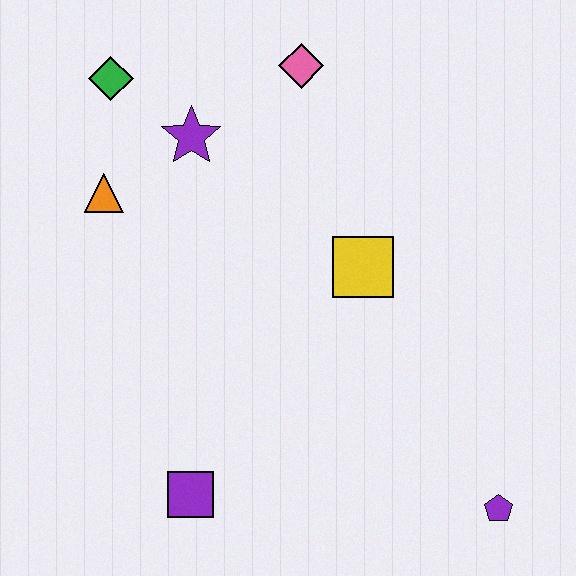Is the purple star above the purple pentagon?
Yes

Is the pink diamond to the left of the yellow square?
Yes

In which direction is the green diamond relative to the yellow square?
The green diamond is to the left of the yellow square.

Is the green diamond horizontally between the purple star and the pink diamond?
No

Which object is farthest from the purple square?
The pink diamond is farthest from the purple square.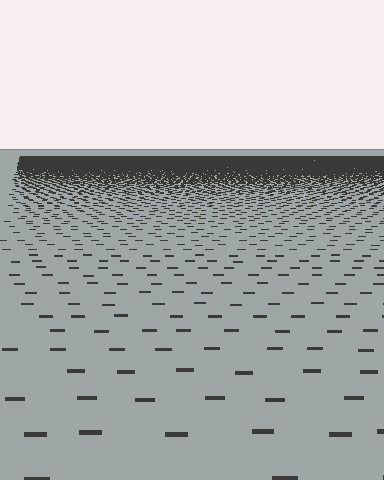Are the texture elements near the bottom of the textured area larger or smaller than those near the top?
Larger. Near the bottom, elements are closer to the viewer and appear at a bigger on-screen size.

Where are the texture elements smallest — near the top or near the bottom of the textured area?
Near the top.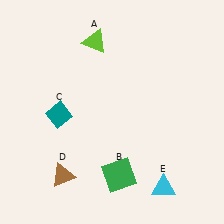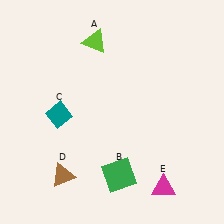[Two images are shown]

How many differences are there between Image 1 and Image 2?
There is 1 difference between the two images.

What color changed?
The triangle (E) changed from cyan in Image 1 to magenta in Image 2.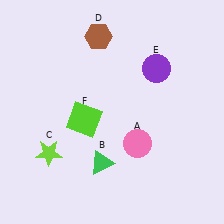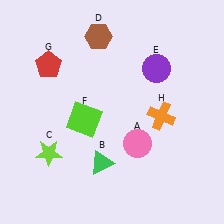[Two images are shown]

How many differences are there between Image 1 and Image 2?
There are 2 differences between the two images.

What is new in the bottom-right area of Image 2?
An orange cross (H) was added in the bottom-right area of Image 2.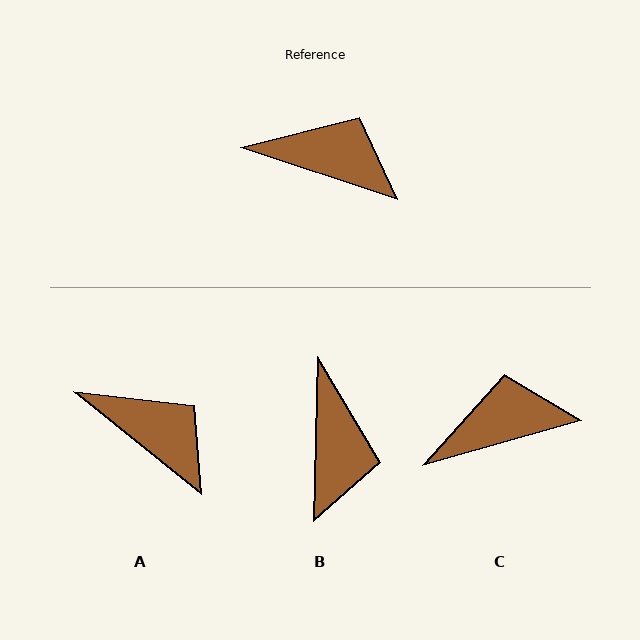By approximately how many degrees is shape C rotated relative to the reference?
Approximately 34 degrees counter-clockwise.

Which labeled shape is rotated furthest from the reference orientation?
B, about 73 degrees away.